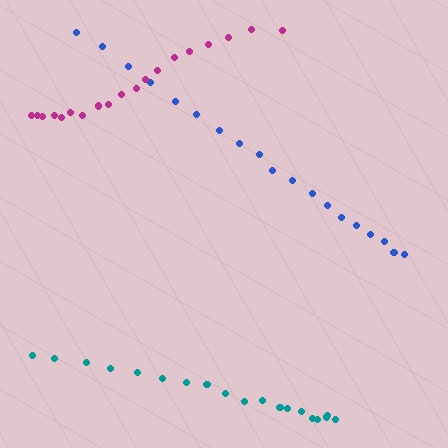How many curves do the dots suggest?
There are 3 distinct paths.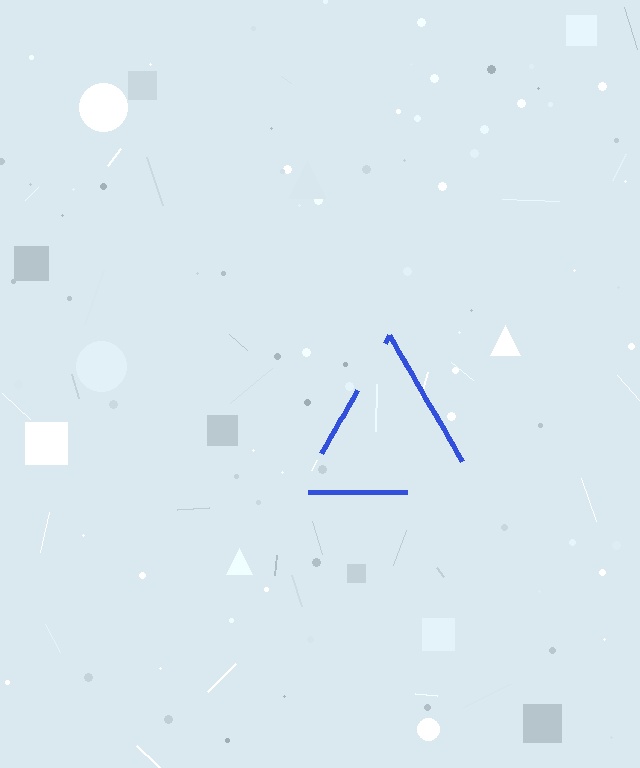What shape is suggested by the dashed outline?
The dashed outline suggests a triangle.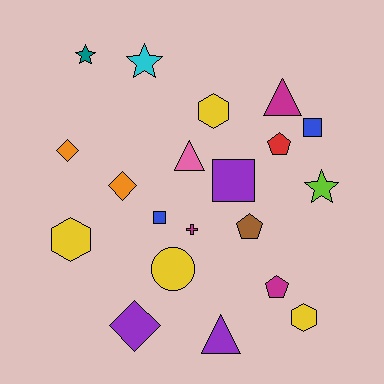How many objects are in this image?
There are 20 objects.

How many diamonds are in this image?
There are 3 diamonds.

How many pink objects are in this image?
There is 1 pink object.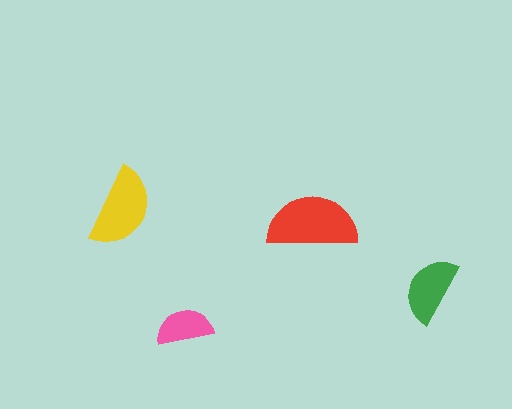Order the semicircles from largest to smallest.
the red one, the yellow one, the green one, the pink one.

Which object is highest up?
The yellow semicircle is topmost.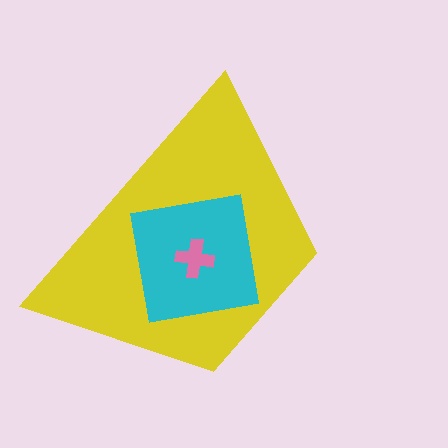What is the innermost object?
The pink cross.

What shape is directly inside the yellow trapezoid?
The cyan square.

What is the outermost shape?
The yellow trapezoid.